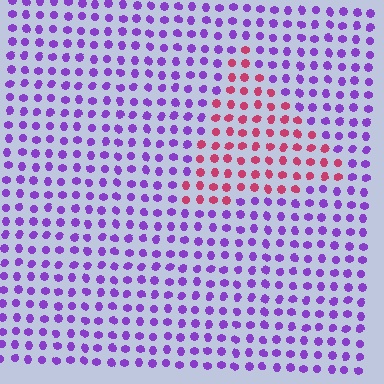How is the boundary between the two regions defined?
The boundary is defined purely by a slight shift in hue (about 66 degrees). Spacing, size, and orientation are identical on both sides.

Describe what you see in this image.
The image is filled with small purple elements in a uniform arrangement. A triangle-shaped region is visible where the elements are tinted to a slightly different hue, forming a subtle color boundary.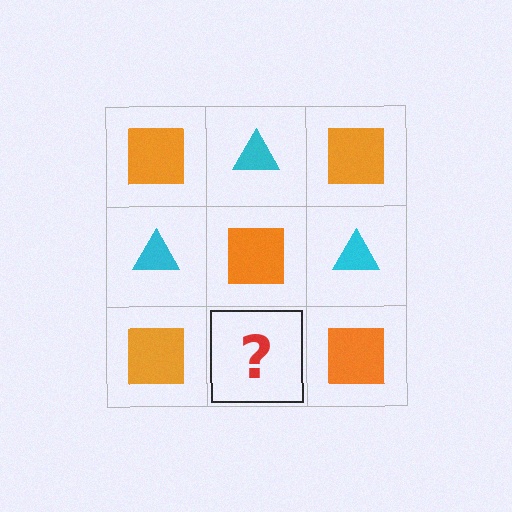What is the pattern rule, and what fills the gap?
The rule is that it alternates orange square and cyan triangle in a checkerboard pattern. The gap should be filled with a cyan triangle.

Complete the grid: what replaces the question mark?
The question mark should be replaced with a cyan triangle.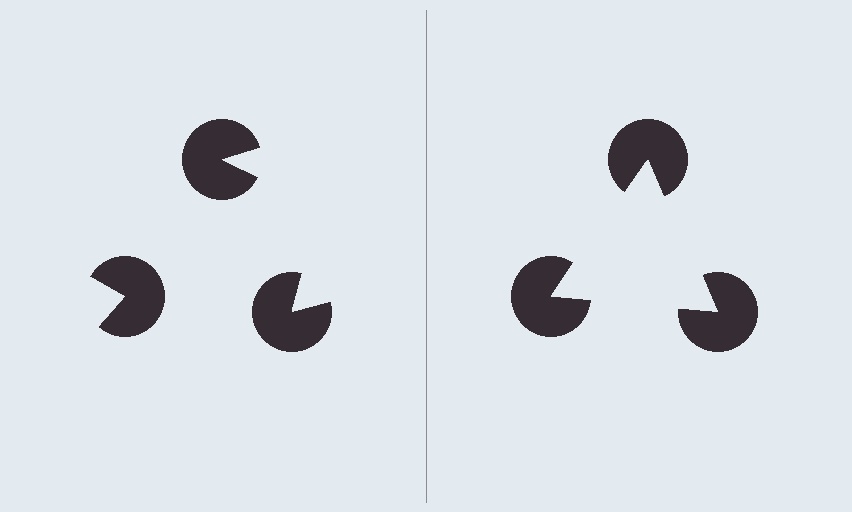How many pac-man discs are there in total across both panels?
6 — 3 on each side.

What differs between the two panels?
The pac-man discs are positioned identically on both sides; only the wedge orientations differ. On the right they align to a triangle; on the left they are misaligned.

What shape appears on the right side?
An illusory triangle.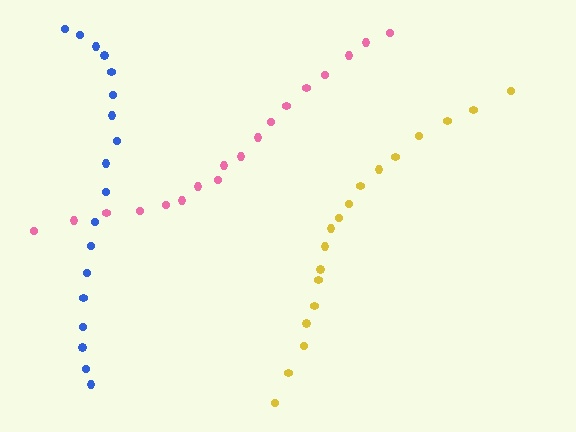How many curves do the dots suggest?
There are 3 distinct paths.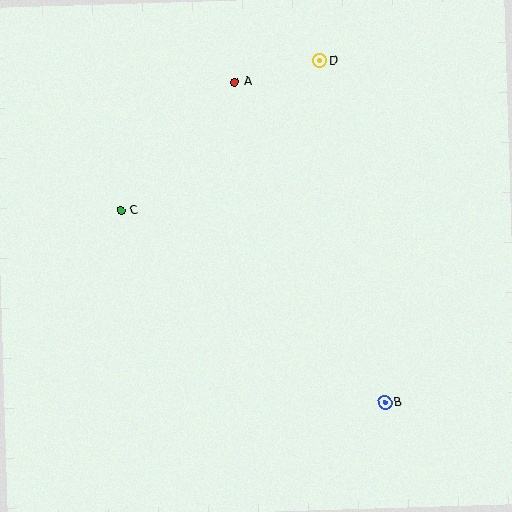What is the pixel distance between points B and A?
The distance between B and A is 354 pixels.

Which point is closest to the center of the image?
Point C at (121, 210) is closest to the center.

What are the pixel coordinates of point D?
Point D is at (320, 61).